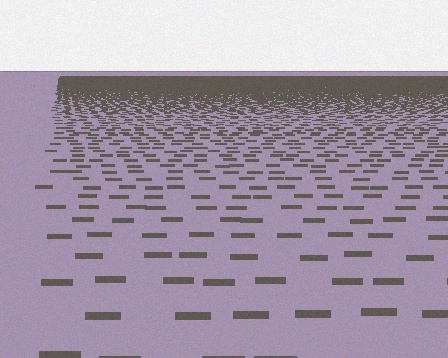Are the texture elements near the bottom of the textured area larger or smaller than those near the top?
Larger. Near the bottom, elements are closer to the viewer and appear at a bigger on-screen size.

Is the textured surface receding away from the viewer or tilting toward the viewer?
The surface is receding away from the viewer. Texture elements get smaller and denser toward the top.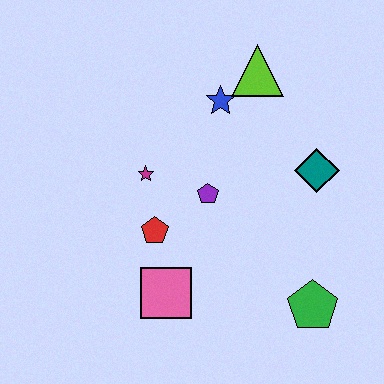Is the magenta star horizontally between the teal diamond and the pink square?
No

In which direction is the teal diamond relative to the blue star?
The teal diamond is to the right of the blue star.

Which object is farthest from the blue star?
The green pentagon is farthest from the blue star.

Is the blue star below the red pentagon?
No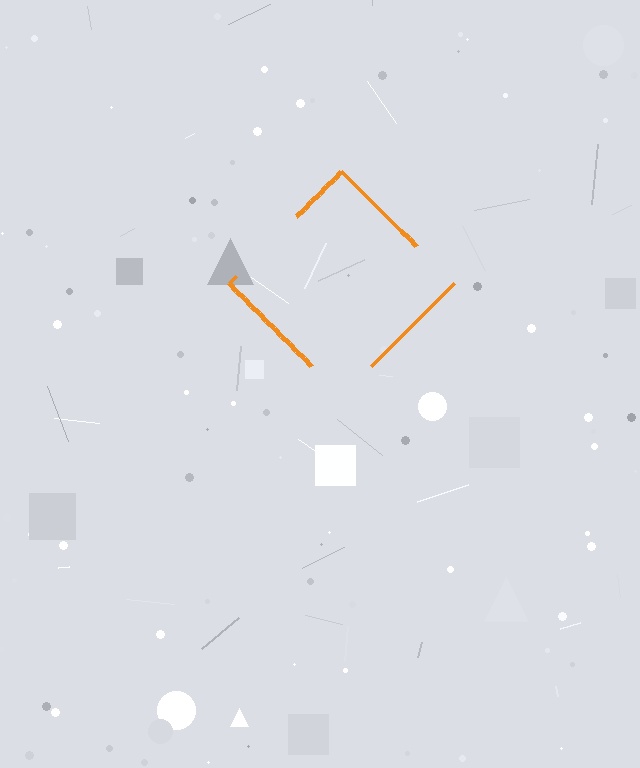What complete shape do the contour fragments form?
The contour fragments form a diamond.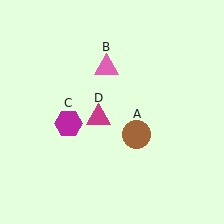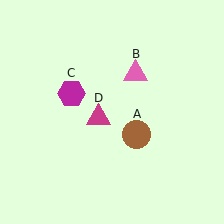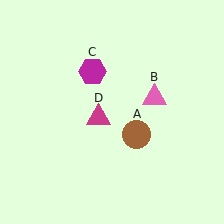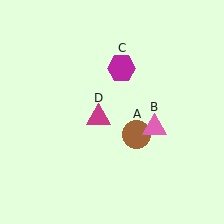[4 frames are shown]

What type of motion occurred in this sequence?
The pink triangle (object B), magenta hexagon (object C) rotated clockwise around the center of the scene.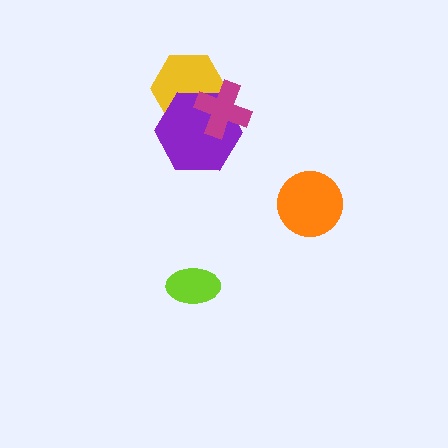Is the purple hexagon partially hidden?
Yes, it is partially covered by another shape.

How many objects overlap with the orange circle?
0 objects overlap with the orange circle.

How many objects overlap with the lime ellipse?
0 objects overlap with the lime ellipse.